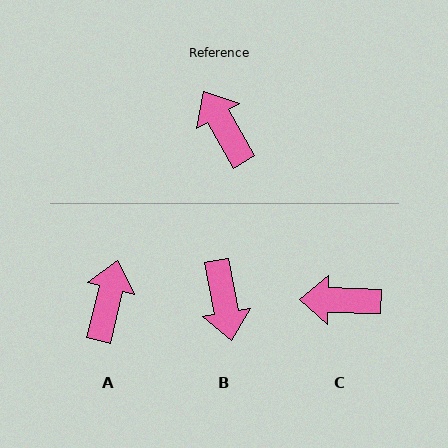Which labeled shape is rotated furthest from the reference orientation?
B, about 160 degrees away.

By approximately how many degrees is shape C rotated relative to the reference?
Approximately 58 degrees counter-clockwise.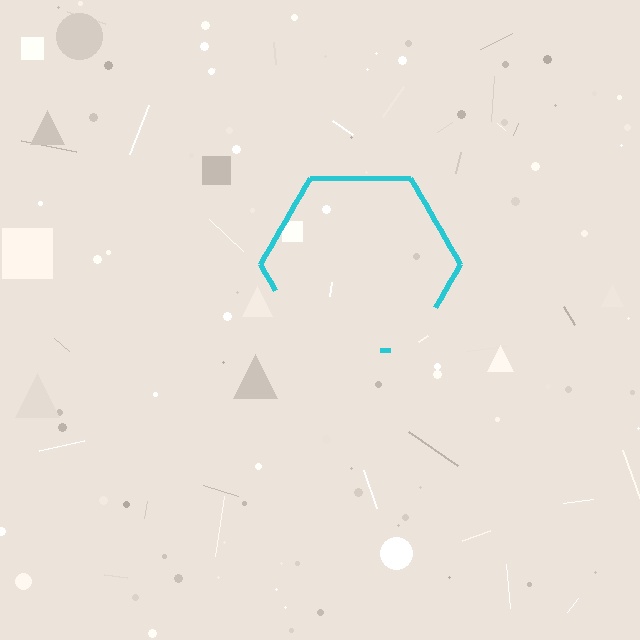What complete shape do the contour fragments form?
The contour fragments form a hexagon.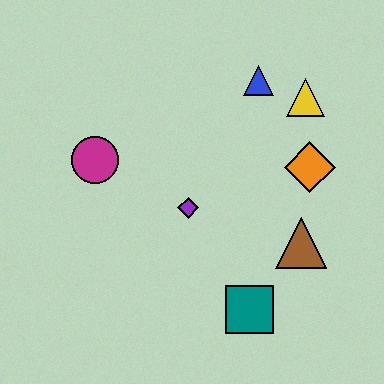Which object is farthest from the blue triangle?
The teal square is farthest from the blue triangle.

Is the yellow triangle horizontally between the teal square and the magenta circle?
No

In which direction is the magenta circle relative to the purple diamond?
The magenta circle is to the left of the purple diamond.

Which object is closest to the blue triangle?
The yellow triangle is closest to the blue triangle.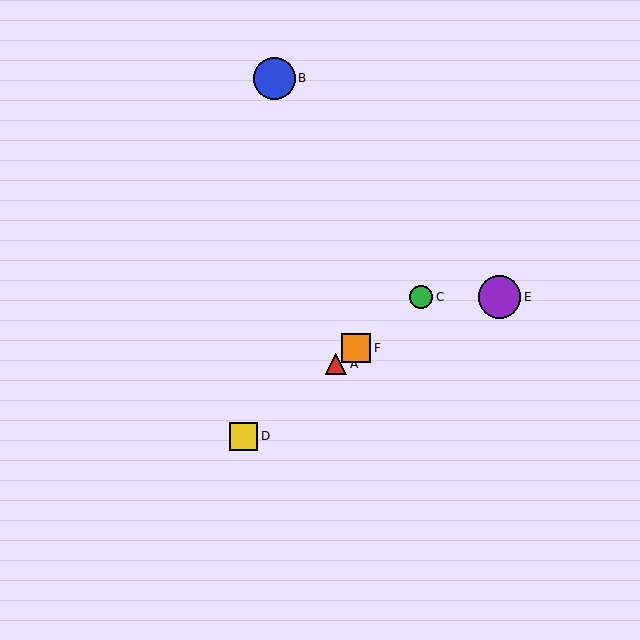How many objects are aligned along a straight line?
4 objects (A, C, D, F) are aligned along a straight line.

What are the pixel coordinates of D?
Object D is at (244, 436).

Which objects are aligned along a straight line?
Objects A, C, D, F are aligned along a straight line.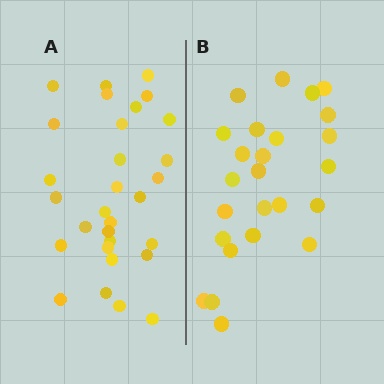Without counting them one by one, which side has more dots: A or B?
Region A (the left region) has more dots.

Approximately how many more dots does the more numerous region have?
Region A has about 5 more dots than region B.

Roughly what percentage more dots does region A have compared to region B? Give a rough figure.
About 20% more.